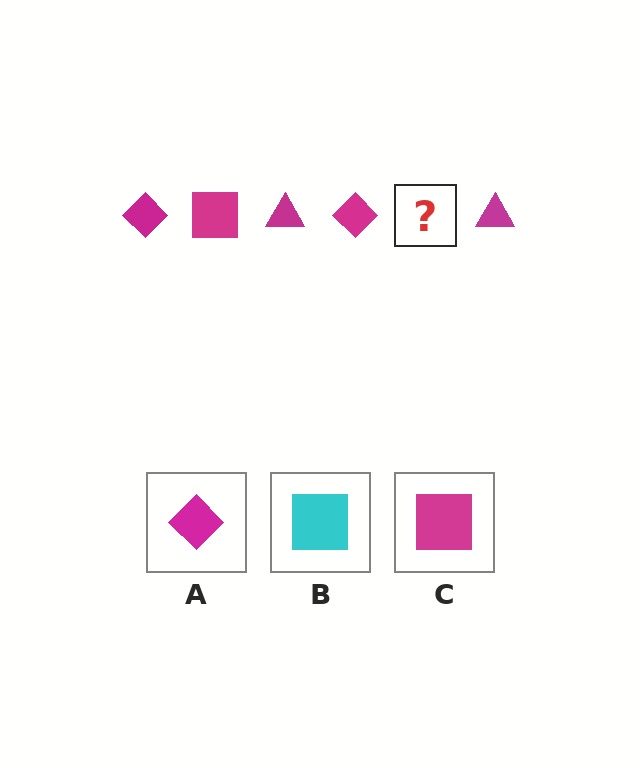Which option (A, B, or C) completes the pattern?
C.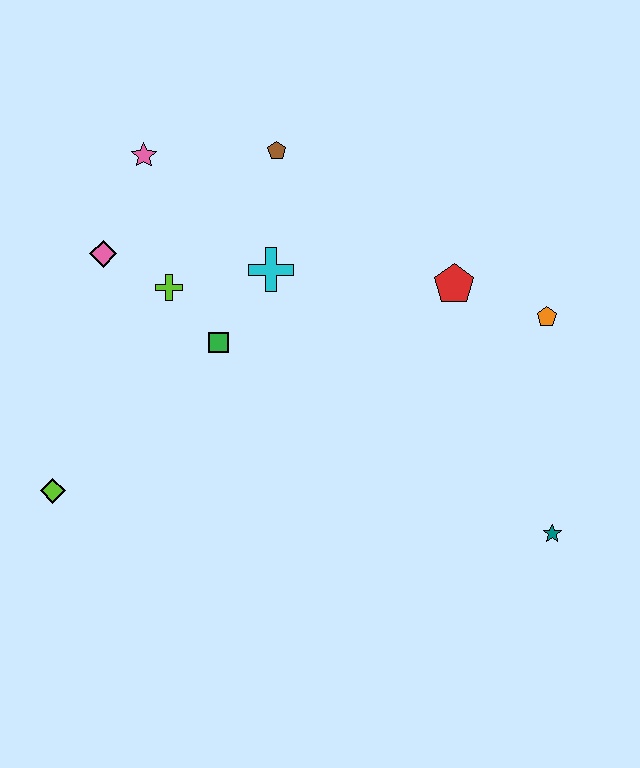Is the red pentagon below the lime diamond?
No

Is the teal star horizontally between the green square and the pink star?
No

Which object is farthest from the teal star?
The pink star is farthest from the teal star.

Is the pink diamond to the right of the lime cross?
No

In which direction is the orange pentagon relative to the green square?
The orange pentagon is to the right of the green square.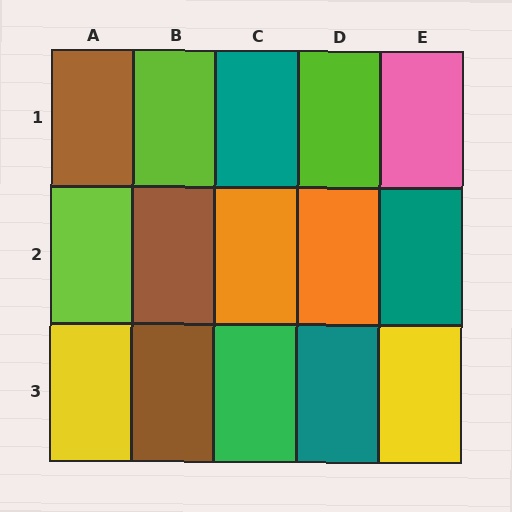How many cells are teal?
3 cells are teal.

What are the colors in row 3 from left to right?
Yellow, brown, green, teal, yellow.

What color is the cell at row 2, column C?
Orange.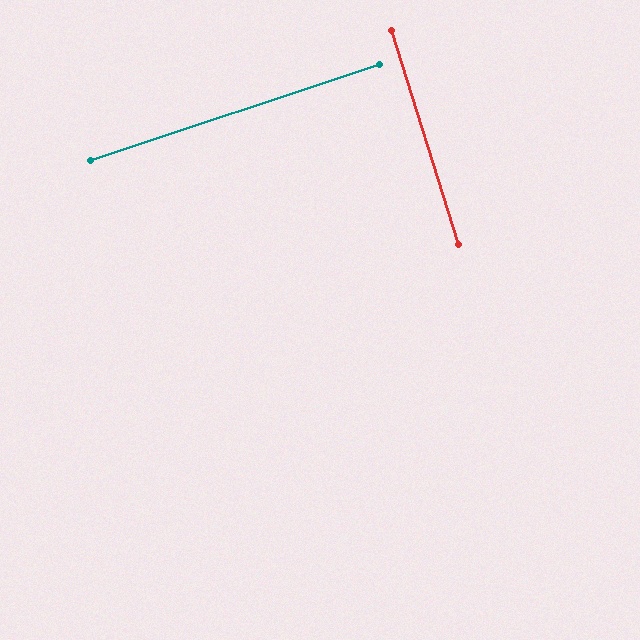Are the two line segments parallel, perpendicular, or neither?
Perpendicular — they meet at approximately 89°.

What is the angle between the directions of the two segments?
Approximately 89 degrees.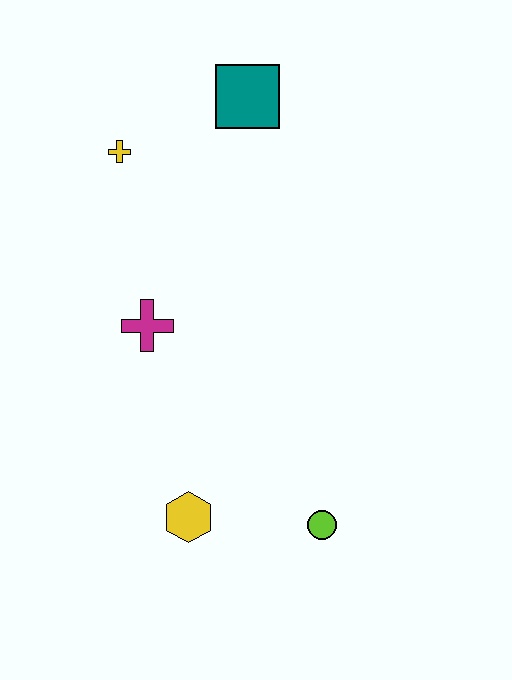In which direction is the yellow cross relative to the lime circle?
The yellow cross is above the lime circle.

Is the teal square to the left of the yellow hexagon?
No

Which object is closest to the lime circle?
The yellow hexagon is closest to the lime circle.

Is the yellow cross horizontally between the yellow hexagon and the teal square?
No